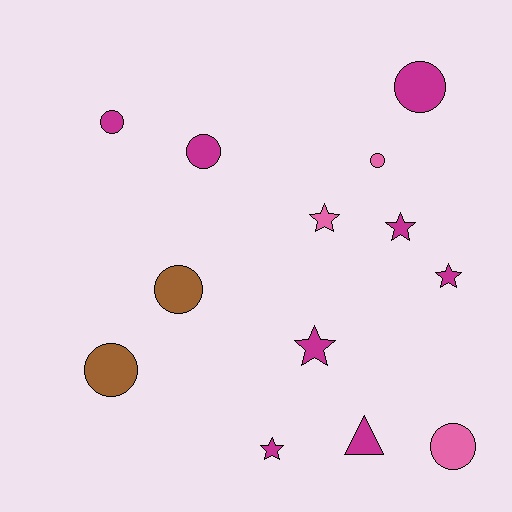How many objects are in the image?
There are 13 objects.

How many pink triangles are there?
There are no pink triangles.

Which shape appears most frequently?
Circle, with 7 objects.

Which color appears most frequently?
Magenta, with 8 objects.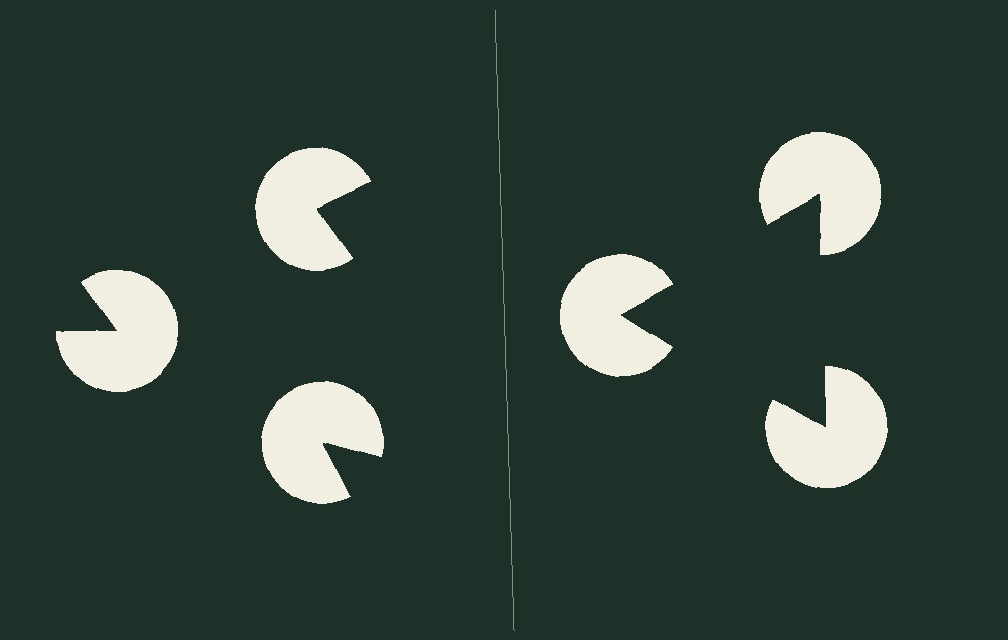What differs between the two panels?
The pac-man discs are positioned identically on both sides; only the wedge orientations differ. On the right they align to a triangle; on the left they are misaligned.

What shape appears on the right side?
An illusory triangle.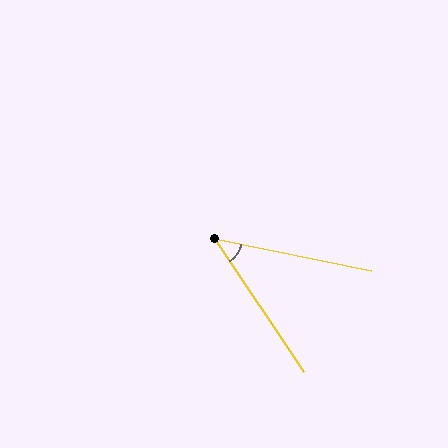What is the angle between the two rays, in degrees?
Approximately 45 degrees.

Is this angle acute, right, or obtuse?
It is acute.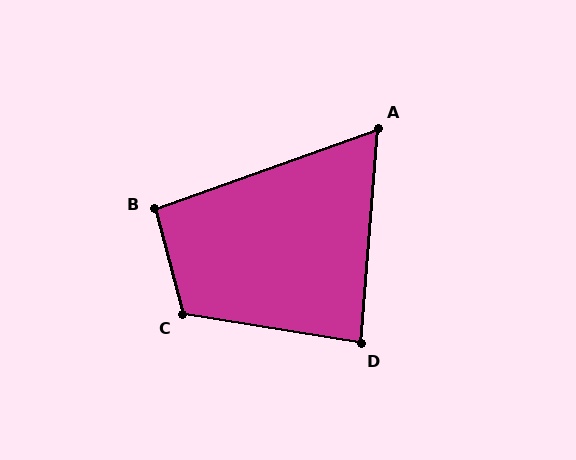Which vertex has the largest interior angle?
C, at approximately 114 degrees.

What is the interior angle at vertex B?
Approximately 95 degrees (approximately right).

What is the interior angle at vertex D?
Approximately 85 degrees (approximately right).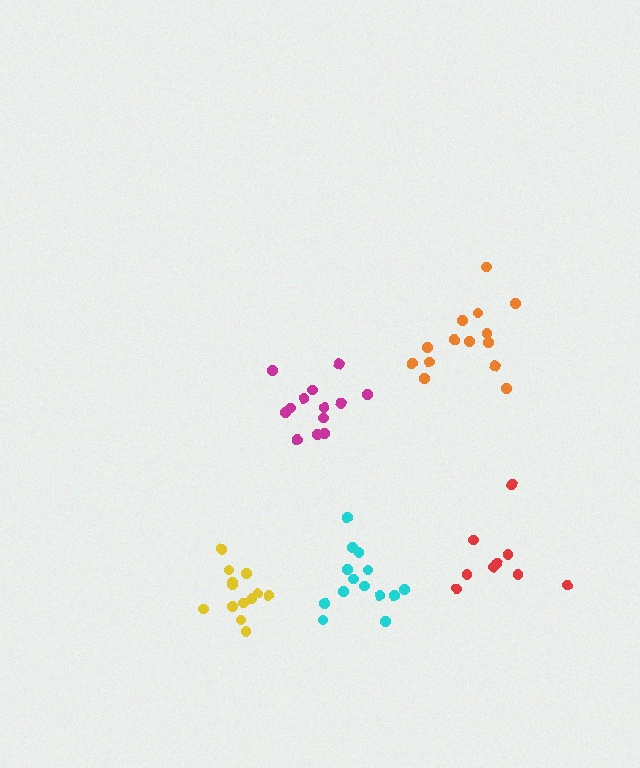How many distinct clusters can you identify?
There are 5 distinct clusters.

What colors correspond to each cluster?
The clusters are colored: orange, cyan, red, magenta, yellow.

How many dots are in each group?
Group 1: 14 dots, Group 2: 14 dots, Group 3: 9 dots, Group 4: 13 dots, Group 5: 13 dots (63 total).